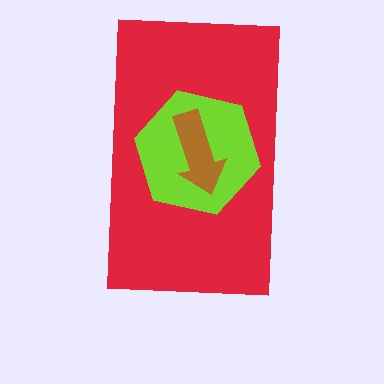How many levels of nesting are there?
3.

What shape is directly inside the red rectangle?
The lime hexagon.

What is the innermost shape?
The brown arrow.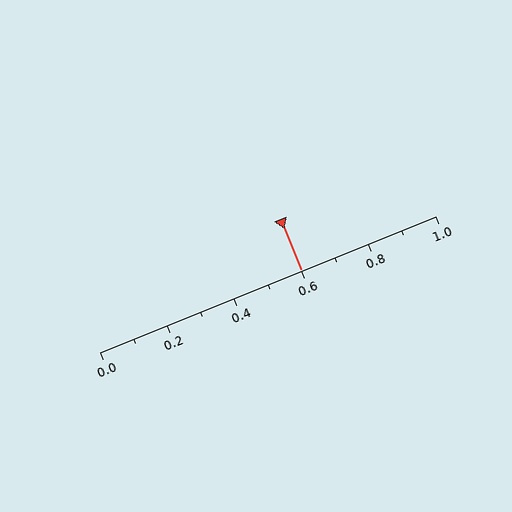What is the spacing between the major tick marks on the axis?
The major ticks are spaced 0.2 apart.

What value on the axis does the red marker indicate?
The marker indicates approximately 0.6.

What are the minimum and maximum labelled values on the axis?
The axis runs from 0.0 to 1.0.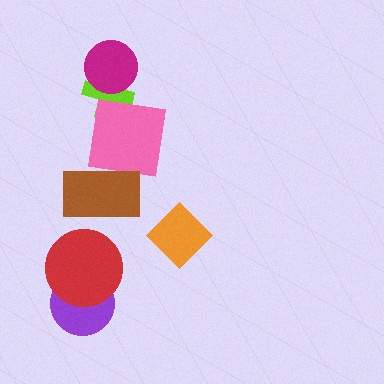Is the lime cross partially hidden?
Yes, it is partially covered by another shape.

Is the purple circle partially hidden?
Yes, it is partially covered by another shape.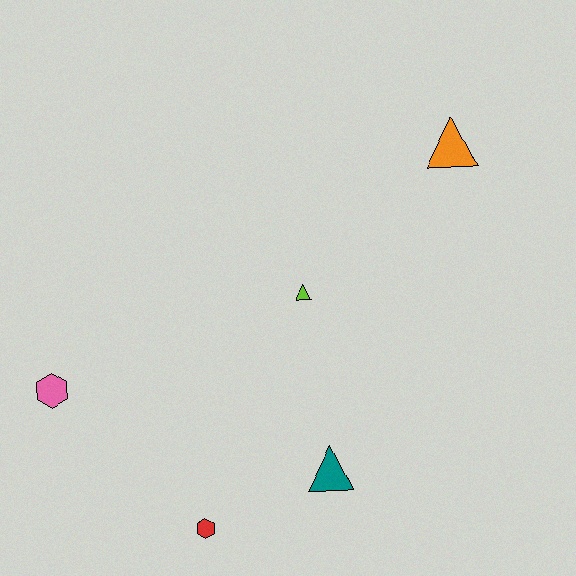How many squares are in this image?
There are no squares.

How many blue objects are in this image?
There are no blue objects.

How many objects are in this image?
There are 5 objects.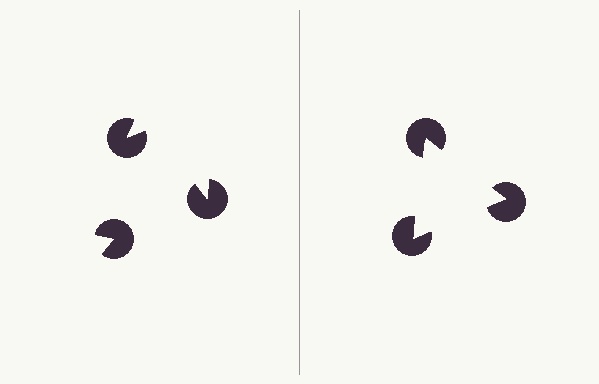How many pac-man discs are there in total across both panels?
6 — 3 on each side.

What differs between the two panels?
The pac-man discs are positioned identically on both sides; only the wedge orientations differ. On the right they align to a triangle; on the left they are misaligned.